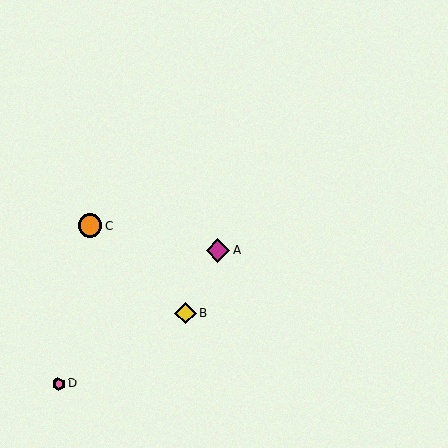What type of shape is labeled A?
Shape A is a magenta diamond.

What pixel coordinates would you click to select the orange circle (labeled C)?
Click at (90, 226) to select the orange circle C.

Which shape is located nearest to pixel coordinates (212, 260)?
The magenta diamond (labeled A) at (218, 250) is nearest to that location.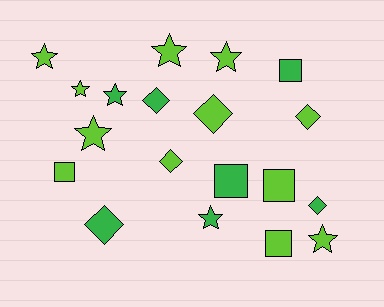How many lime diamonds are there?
There are 3 lime diamonds.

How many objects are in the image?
There are 19 objects.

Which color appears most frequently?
Lime, with 12 objects.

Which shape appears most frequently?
Star, with 8 objects.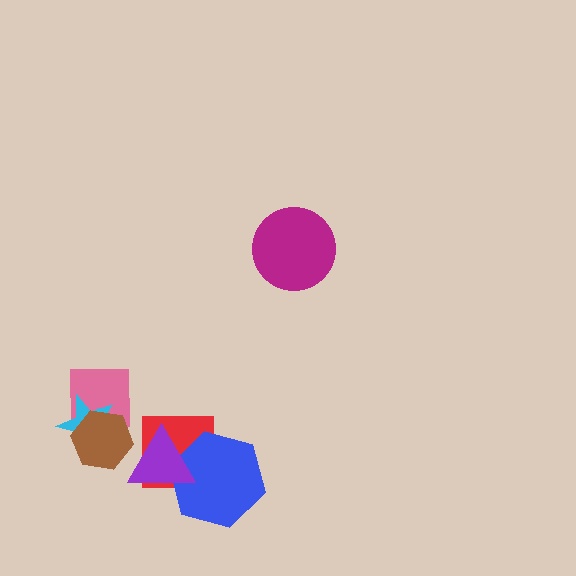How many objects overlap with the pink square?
2 objects overlap with the pink square.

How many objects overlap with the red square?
2 objects overlap with the red square.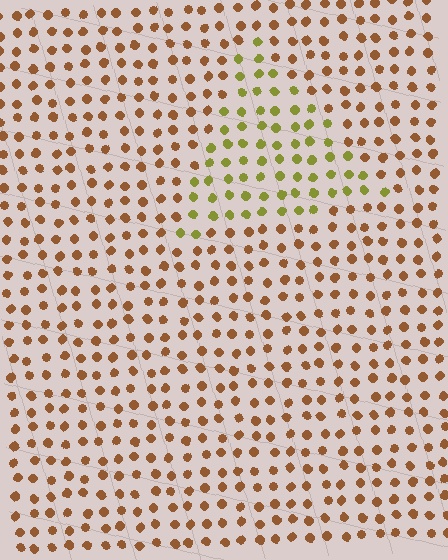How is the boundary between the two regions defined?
The boundary is defined purely by a slight shift in hue (about 45 degrees). Spacing, size, and orientation are identical on both sides.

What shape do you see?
I see a triangle.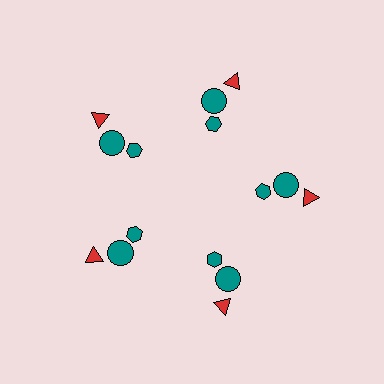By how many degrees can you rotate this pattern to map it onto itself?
The pattern maps onto itself every 72 degrees of rotation.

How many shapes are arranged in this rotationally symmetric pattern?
There are 15 shapes, arranged in 5 groups of 3.